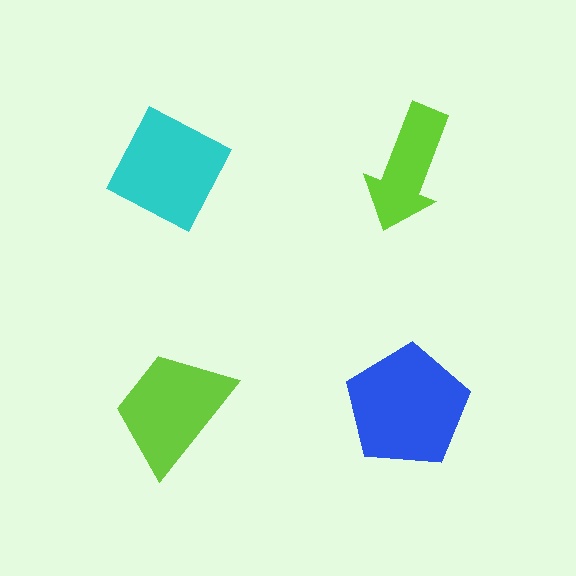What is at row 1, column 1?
A cyan diamond.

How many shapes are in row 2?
2 shapes.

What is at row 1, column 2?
A lime arrow.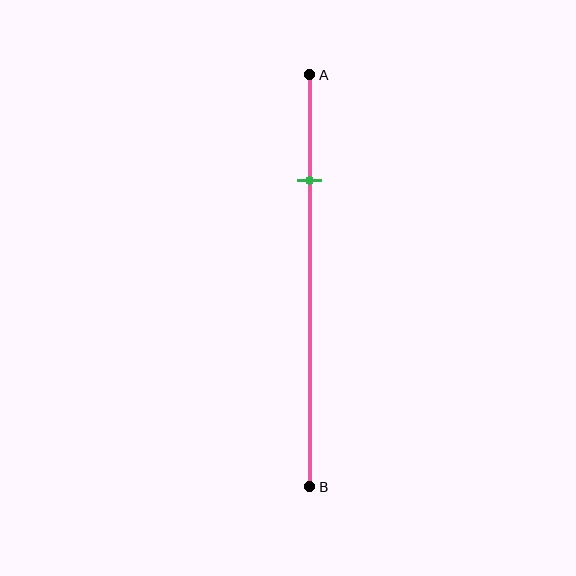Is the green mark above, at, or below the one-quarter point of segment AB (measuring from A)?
The green mark is approximately at the one-quarter point of segment AB.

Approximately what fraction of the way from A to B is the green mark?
The green mark is approximately 25% of the way from A to B.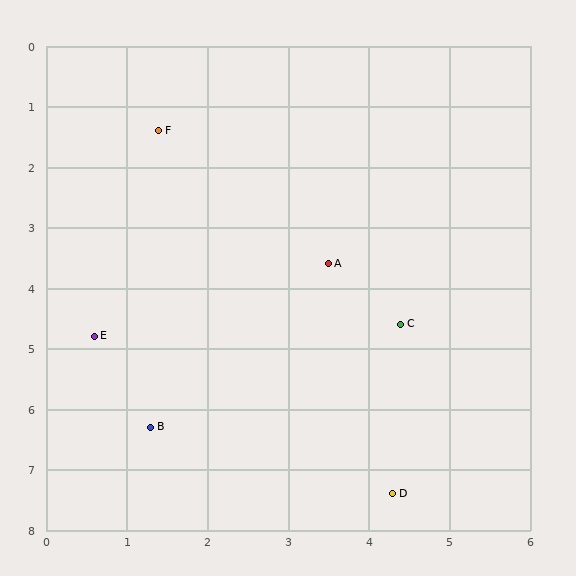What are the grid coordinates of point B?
Point B is at approximately (1.3, 6.3).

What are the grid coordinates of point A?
Point A is at approximately (3.5, 3.6).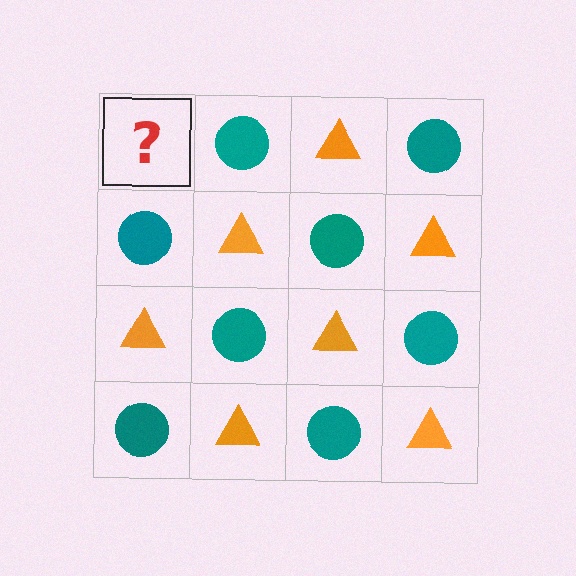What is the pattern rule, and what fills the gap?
The rule is that it alternates orange triangle and teal circle in a checkerboard pattern. The gap should be filled with an orange triangle.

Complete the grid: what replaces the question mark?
The question mark should be replaced with an orange triangle.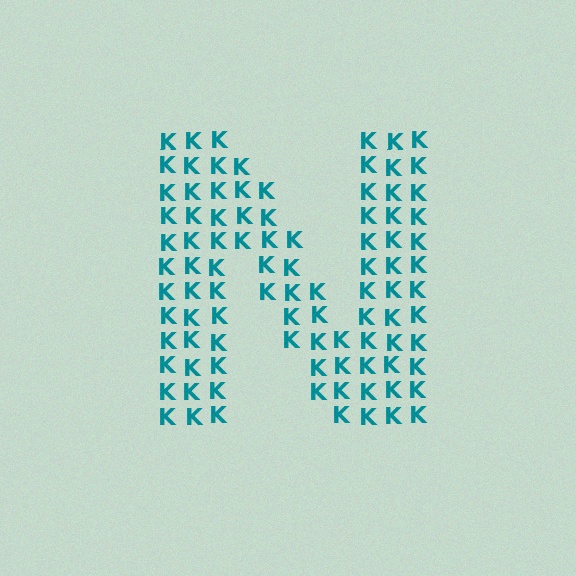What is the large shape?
The large shape is the letter N.